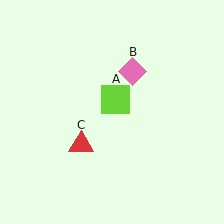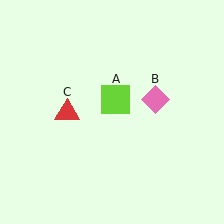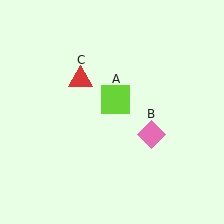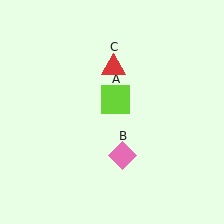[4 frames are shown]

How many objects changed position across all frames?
2 objects changed position: pink diamond (object B), red triangle (object C).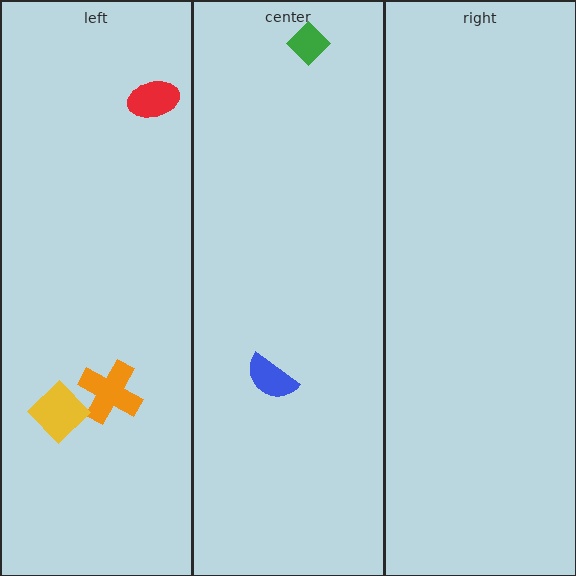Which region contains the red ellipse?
The left region.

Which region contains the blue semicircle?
The center region.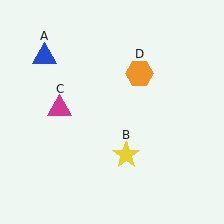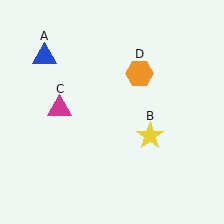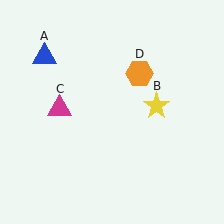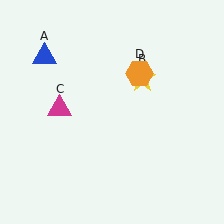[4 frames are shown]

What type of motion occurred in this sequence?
The yellow star (object B) rotated counterclockwise around the center of the scene.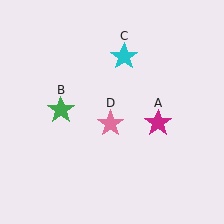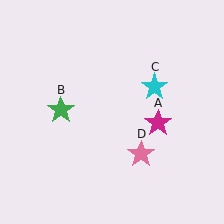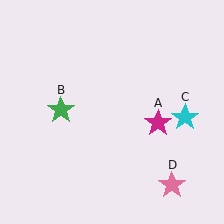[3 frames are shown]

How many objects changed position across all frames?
2 objects changed position: cyan star (object C), pink star (object D).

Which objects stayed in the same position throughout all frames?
Magenta star (object A) and green star (object B) remained stationary.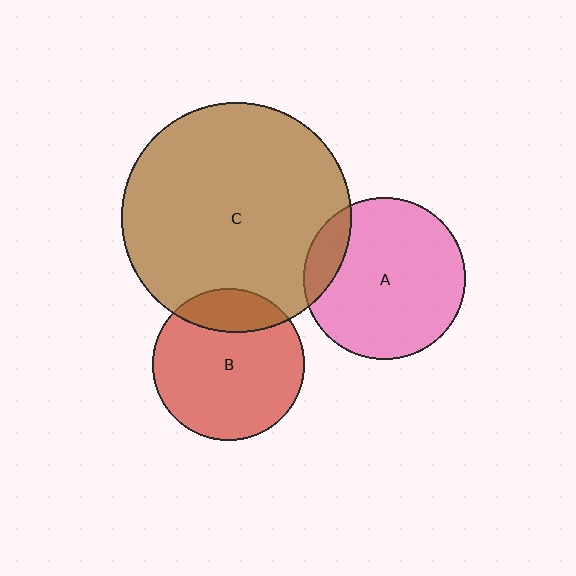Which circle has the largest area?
Circle C (brown).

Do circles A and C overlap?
Yes.